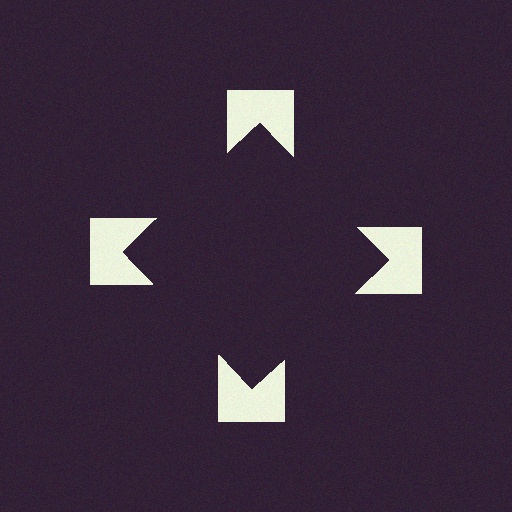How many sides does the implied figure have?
4 sides.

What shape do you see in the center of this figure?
An illusory square — its edges are inferred from the aligned wedge cuts in the notched squares, not physically drawn.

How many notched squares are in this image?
There are 4 — one at each vertex of the illusory square.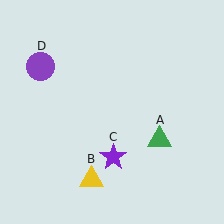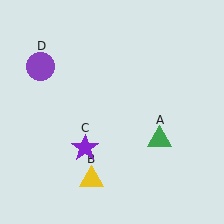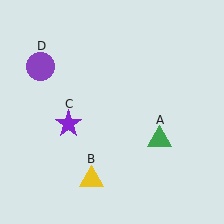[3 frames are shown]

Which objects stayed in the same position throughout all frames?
Green triangle (object A) and yellow triangle (object B) and purple circle (object D) remained stationary.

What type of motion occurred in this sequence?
The purple star (object C) rotated clockwise around the center of the scene.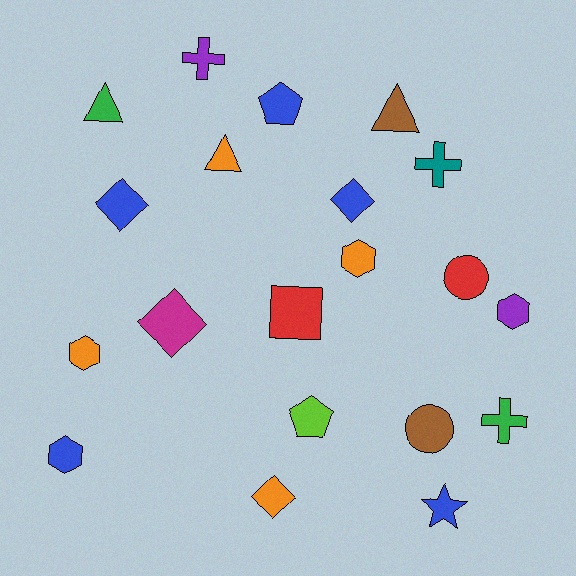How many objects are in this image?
There are 20 objects.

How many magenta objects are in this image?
There is 1 magenta object.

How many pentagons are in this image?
There are 2 pentagons.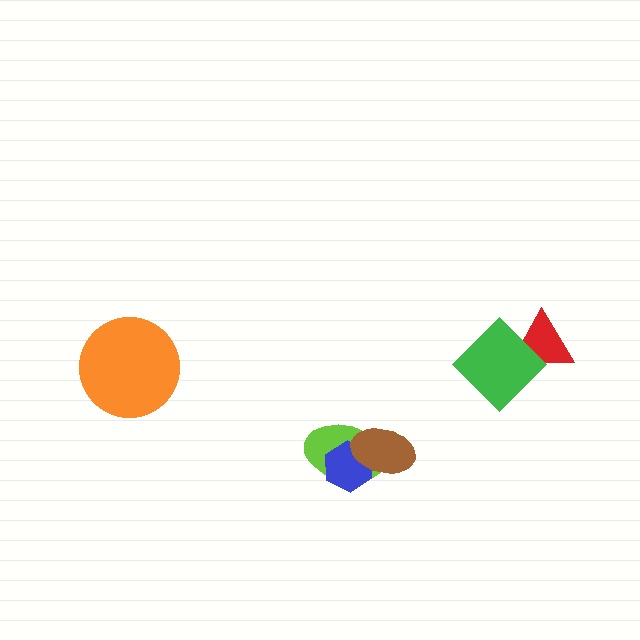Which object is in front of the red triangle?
The green diamond is in front of the red triangle.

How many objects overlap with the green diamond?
1 object overlaps with the green diamond.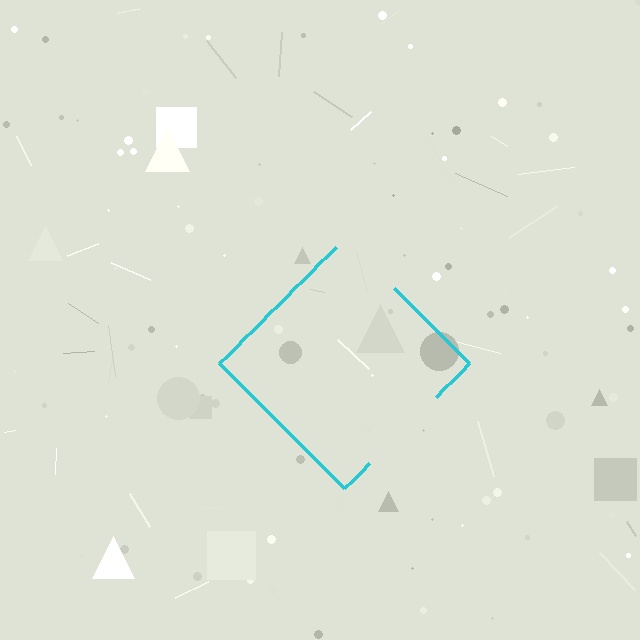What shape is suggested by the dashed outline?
The dashed outline suggests a diamond.